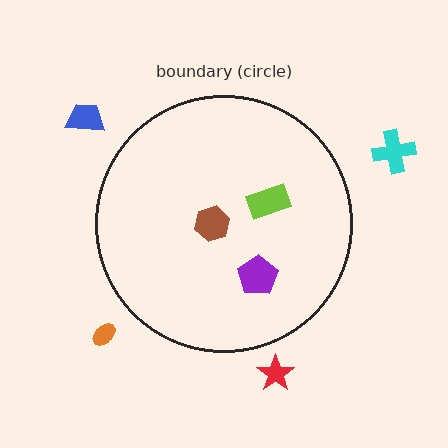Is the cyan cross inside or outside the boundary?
Outside.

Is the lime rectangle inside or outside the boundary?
Inside.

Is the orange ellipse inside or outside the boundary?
Outside.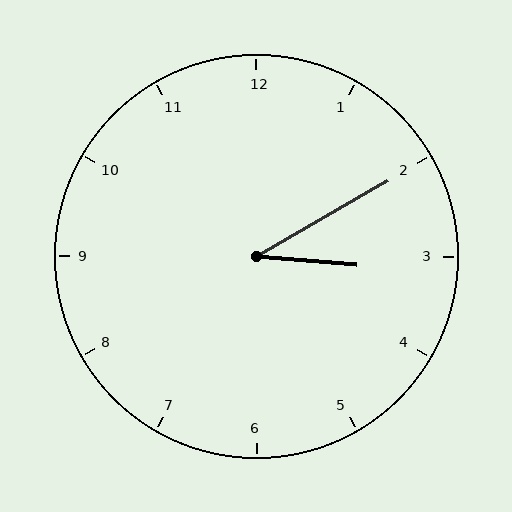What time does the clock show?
3:10.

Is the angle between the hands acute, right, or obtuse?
It is acute.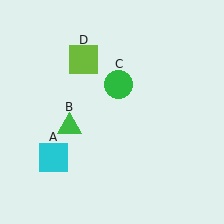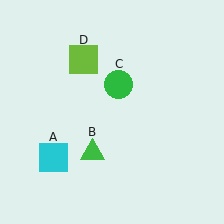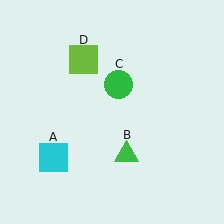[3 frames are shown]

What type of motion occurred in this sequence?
The green triangle (object B) rotated counterclockwise around the center of the scene.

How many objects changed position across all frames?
1 object changed position: green triangle (object B).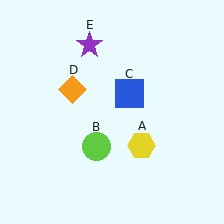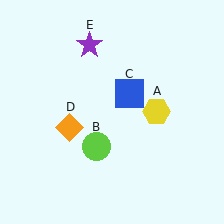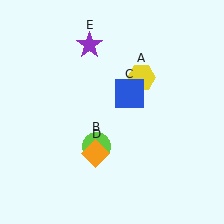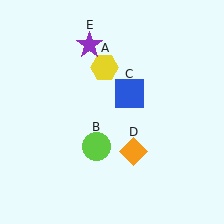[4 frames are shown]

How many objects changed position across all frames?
2 objects changed position: yellow hexagon (object A), orange diamond (object D).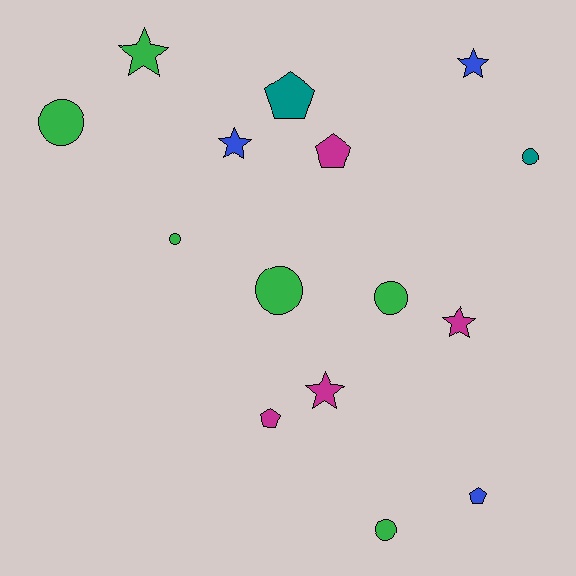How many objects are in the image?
There are 15 objects.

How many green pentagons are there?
There are no green pentagons.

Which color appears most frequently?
Green, with 6 objects.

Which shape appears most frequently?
Circle, with 6 objects.